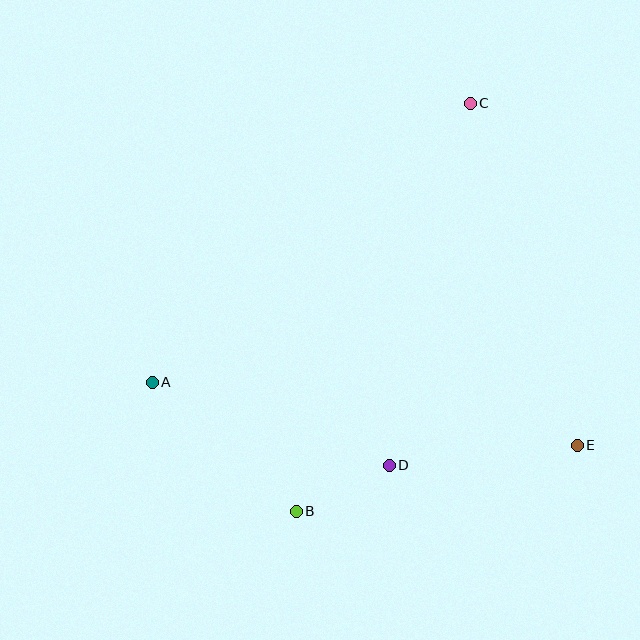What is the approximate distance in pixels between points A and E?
The distance between A and E is approximately 430 pixels.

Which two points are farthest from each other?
Points B and C are farthest from each other.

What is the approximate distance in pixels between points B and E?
The distance between B and E is approximately 289 pixels.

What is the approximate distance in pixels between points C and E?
The distance between C and E is approximately 358 pixels.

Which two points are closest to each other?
Points B and D are closest to each other.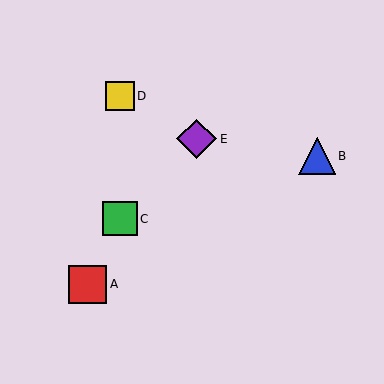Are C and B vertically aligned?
No, C is at x≈120 and B is at x≈317.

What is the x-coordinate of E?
Object E is at x≈197.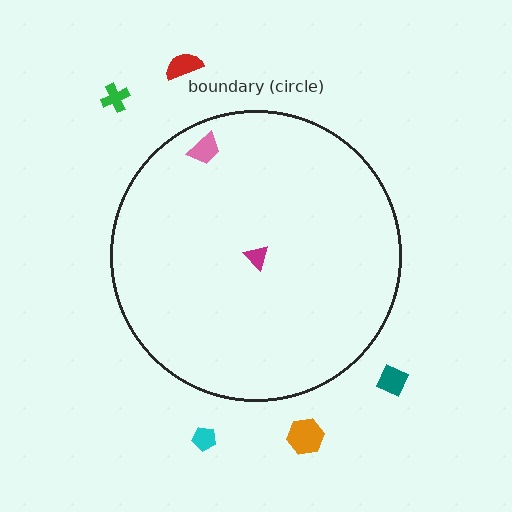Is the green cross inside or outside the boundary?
Outside.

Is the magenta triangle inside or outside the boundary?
Inside.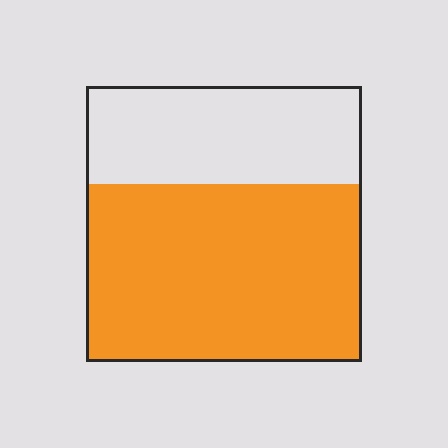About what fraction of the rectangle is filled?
About five eighths (5/8).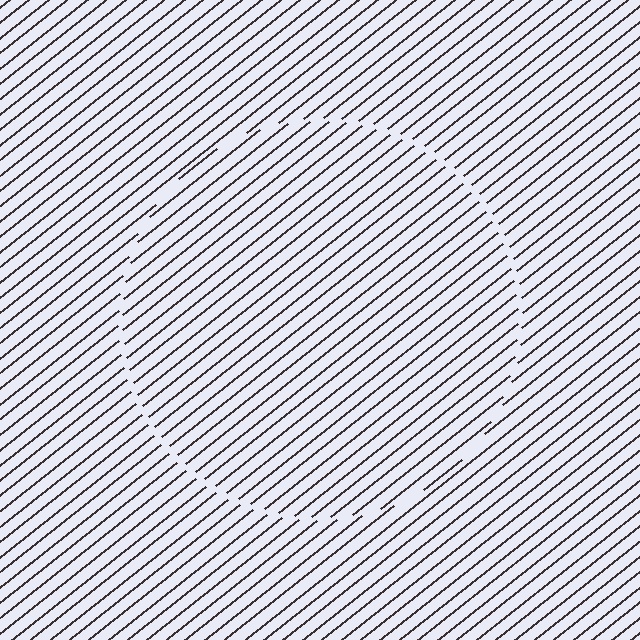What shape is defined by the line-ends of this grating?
An illusory circle. The interior of the shape contains the same grating, shifted by half a period — the contour is defined by the phase discontinuity where line-ends from the inner and outer gratings abut.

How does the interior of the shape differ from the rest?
The interior of the shape contains the same grating, shifted by half a period — the contour is defined by the phase discontinuity where line-ends from the inner and outer gratings abut.